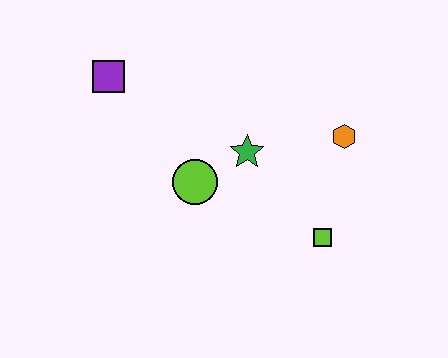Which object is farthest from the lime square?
The purple square is farthest from the lime square.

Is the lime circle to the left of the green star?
Yes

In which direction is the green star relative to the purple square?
The green star is to the right of the purple square.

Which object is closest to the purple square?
The lime circle is closest to the purple square.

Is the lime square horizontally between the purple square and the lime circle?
No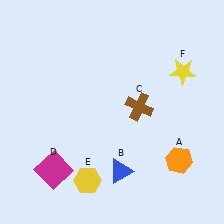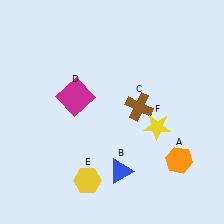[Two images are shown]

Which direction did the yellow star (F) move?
The yellow star (F) moved down.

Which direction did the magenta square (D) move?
The magenta square (D) moved up.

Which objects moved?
The objects that moved are: the magenta square (D), the yellow star (F).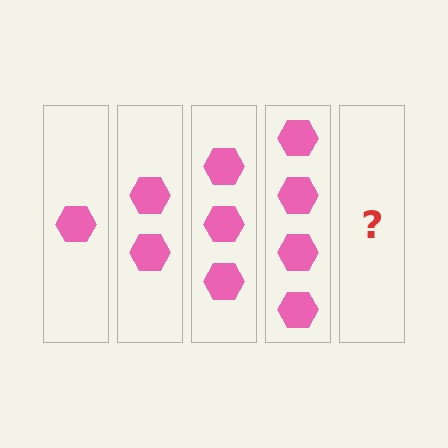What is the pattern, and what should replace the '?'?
The pattern is that each step adds one more hexagon. The '?' should be 5 hexagons.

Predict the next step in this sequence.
The next step is 5 hexagons.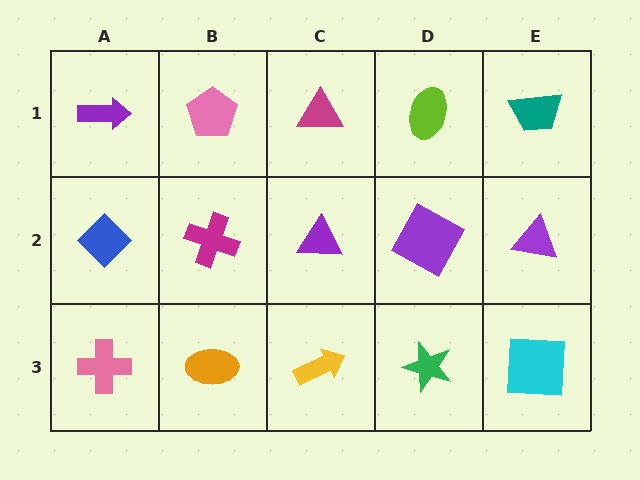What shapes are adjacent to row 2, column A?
A purple arrow (row 1, column A), a pink cross (row 3, column A), a magenta cross (row 2, column B).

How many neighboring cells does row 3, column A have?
2.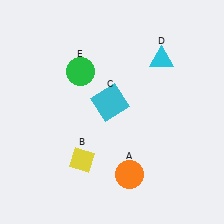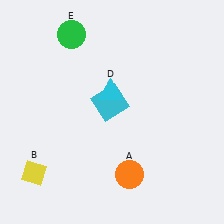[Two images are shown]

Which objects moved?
The objects that moved are: the yellow diamond (B), the cyan triangle (D), the green circle (E).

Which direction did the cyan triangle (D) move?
The cyan triangle (D) moved left.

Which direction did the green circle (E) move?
The green circle (E) moved up.